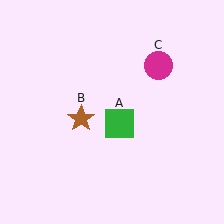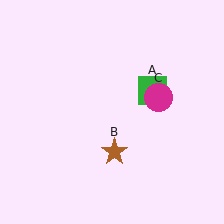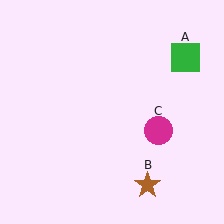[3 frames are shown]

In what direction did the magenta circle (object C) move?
The magenta circle (object C) moved down.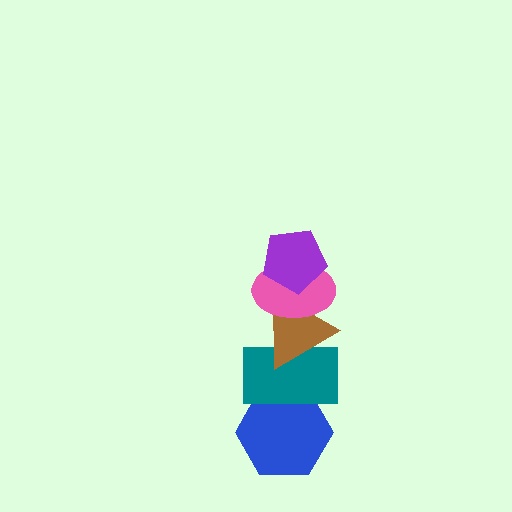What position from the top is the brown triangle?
The brown triangle is 3rd from the top.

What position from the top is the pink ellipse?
The pink ellipse is 2nd from the top.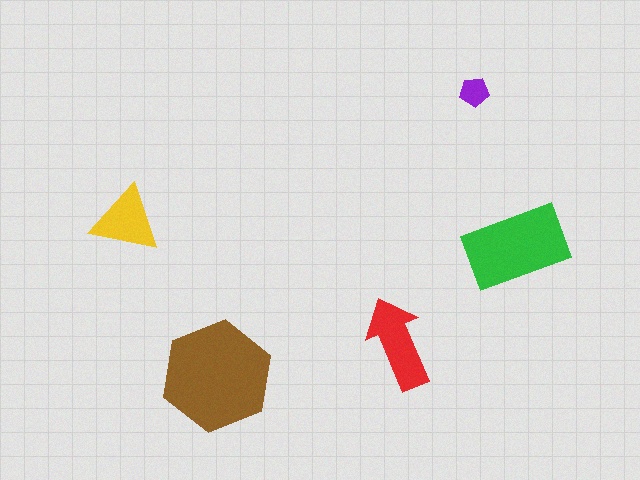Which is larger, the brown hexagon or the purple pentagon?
The brown hexagon.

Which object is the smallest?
The purple pentagon.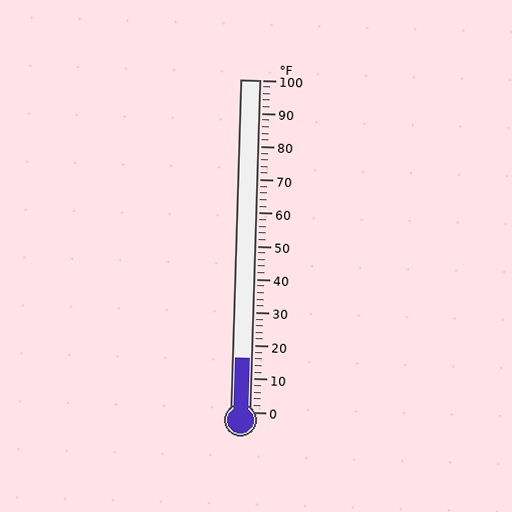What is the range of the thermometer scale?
The thermometer scale ranges from 0°F to 100°F.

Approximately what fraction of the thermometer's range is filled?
The thermometer is filled to approximately 15% of its range.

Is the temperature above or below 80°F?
The temperature is below 80°F.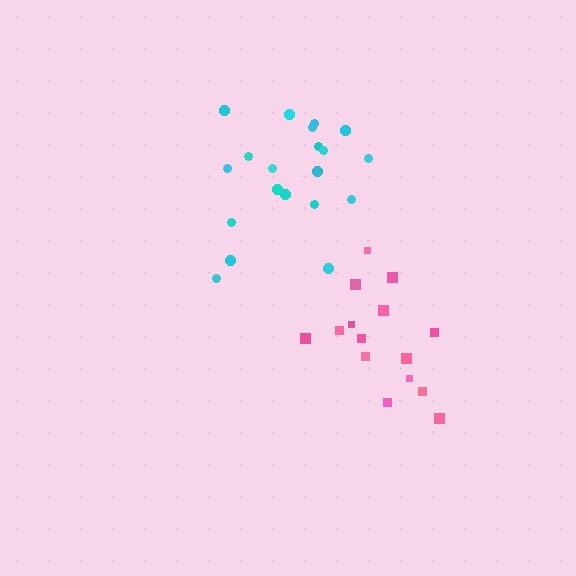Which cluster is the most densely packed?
Cyan.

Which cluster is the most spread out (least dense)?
Pink.